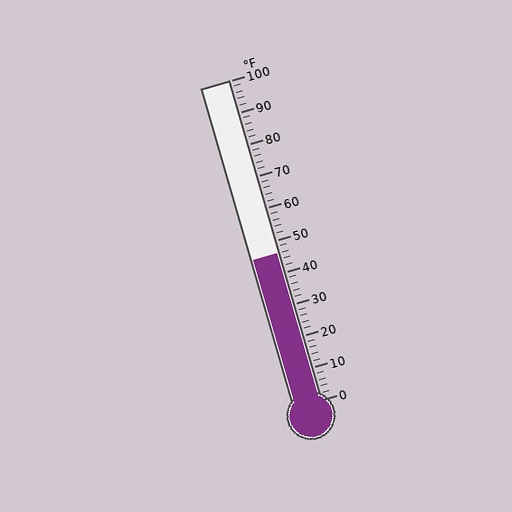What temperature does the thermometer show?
The thermometer shows approximately 46°F.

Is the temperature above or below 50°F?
The temperature is below 50°F.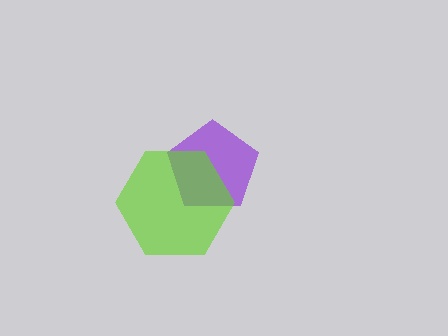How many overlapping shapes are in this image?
There are 2 overlapping shapes in the image.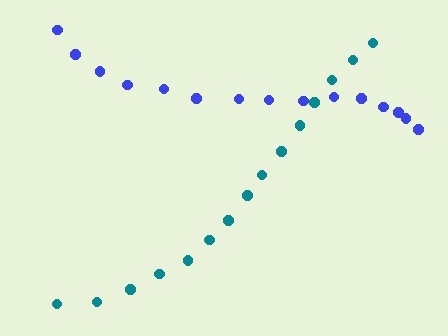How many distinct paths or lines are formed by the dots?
There are 2 distinct paths.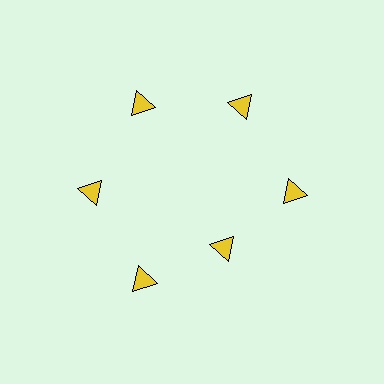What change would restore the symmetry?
The symmetry would be restored by moving it outward, back onto the ring so that all 6 triangles sit at equal angles and equal distance from the center.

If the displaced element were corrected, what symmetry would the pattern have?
It would have 6-fold rotational symmetry — the pattern would map onto itself every 60 degrees.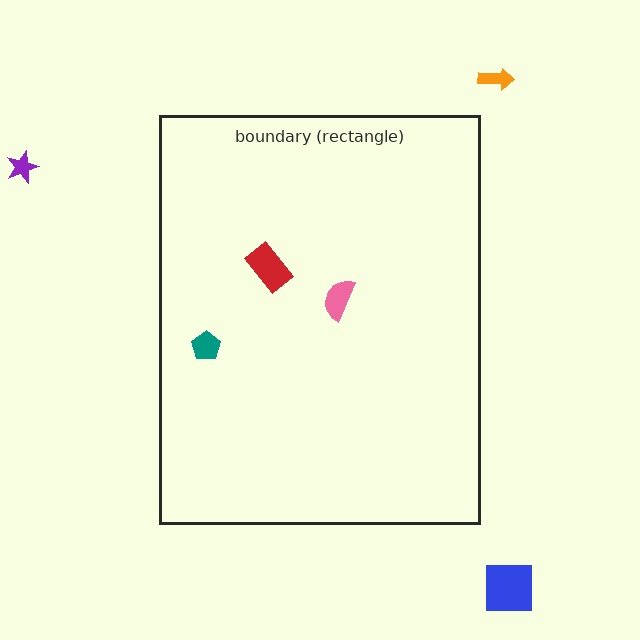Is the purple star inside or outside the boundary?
Outside.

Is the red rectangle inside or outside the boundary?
Inside.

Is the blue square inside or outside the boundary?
Outside.